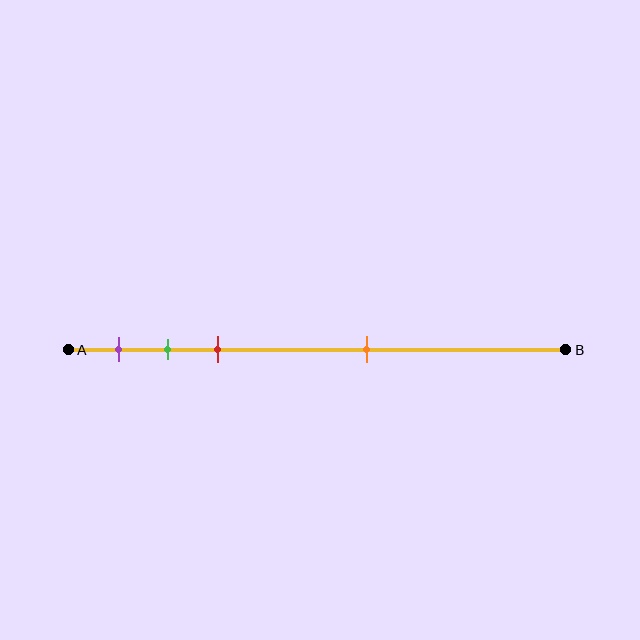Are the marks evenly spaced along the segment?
No, the marks are not evenly spaced.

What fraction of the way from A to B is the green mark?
The green mark is approximately 20% (0.2) of the way from A to B.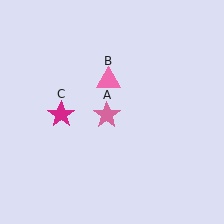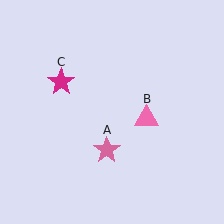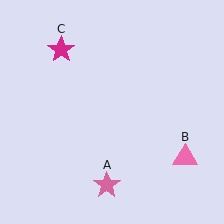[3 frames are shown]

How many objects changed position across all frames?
3 objects changed position: pink star (object A), pink triangle (object B), magenta star (object C).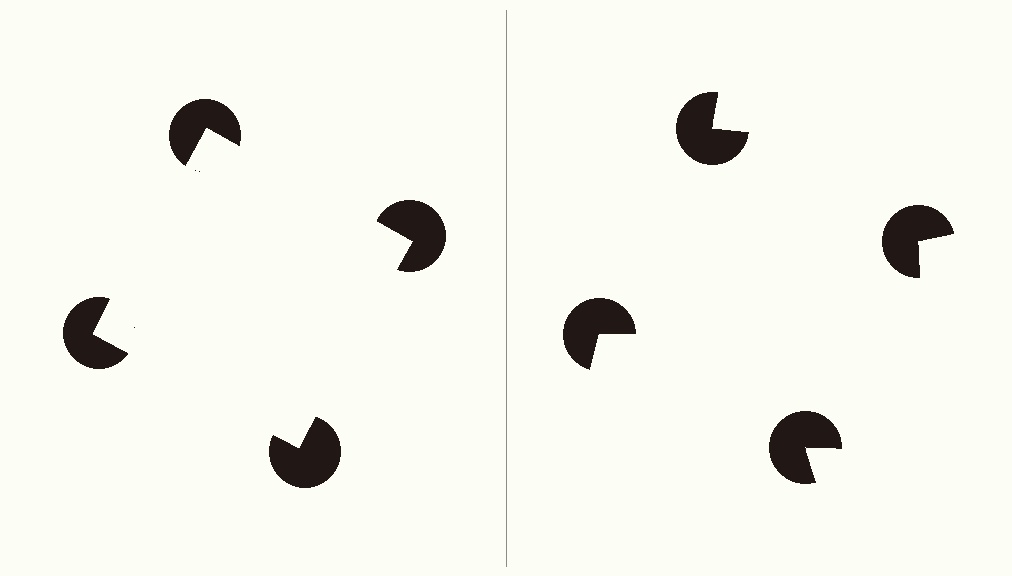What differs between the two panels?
The pac-man discs are positioned identically on both sides; only the wedge orientations differ. On the left they align to a square; on the right they are misaligned.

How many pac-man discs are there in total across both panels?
8 — 4 on each side.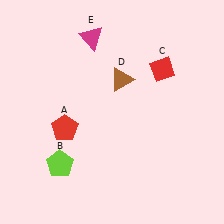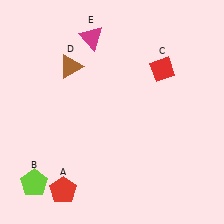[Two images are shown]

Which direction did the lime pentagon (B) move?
The lime pentagon (B) moved left.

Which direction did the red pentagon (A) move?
The red pentagon (A) moved down.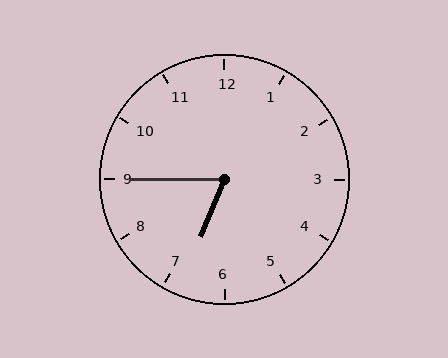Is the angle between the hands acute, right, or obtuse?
It is acute.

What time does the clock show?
6:45.